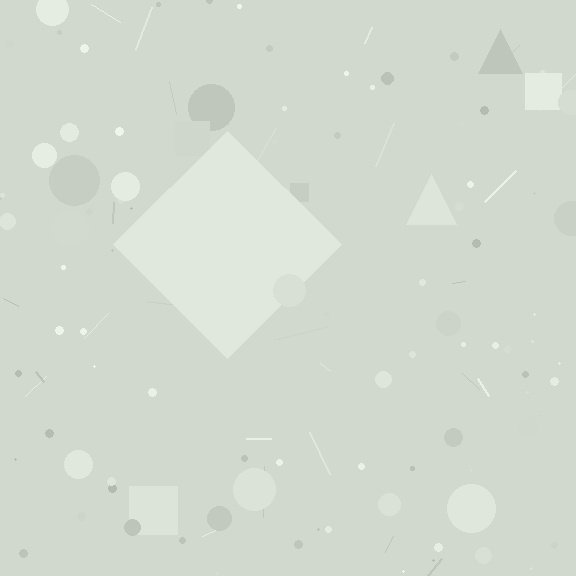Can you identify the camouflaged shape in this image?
The camouflaged shape is a diamond.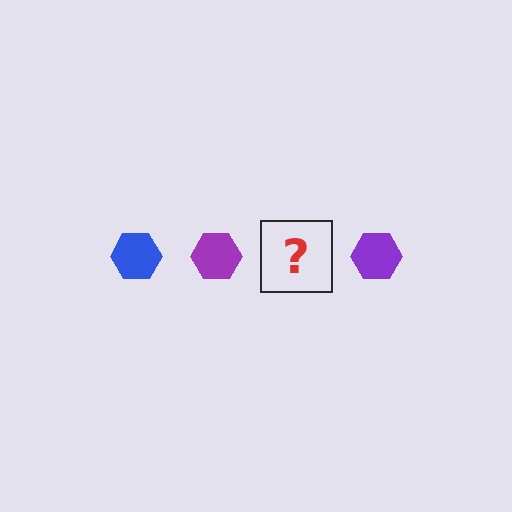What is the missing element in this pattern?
The missing element is a blue hexagon.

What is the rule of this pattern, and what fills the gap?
The rule is that the pattern cycles through blue, purple hexagons. The gap should be filled with a blue hexagon.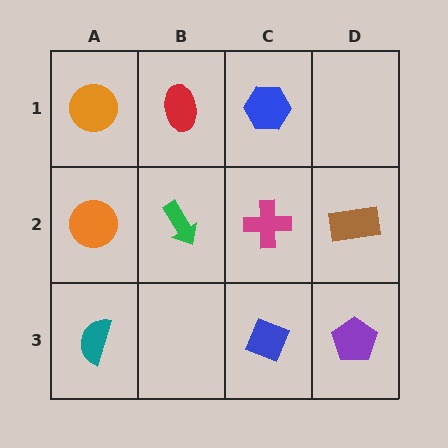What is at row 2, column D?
A brown rectangle.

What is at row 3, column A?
A teal semicircle.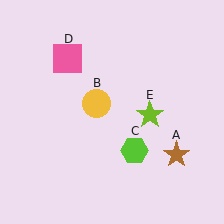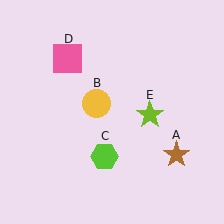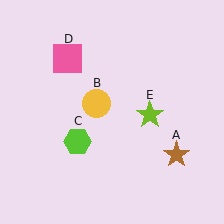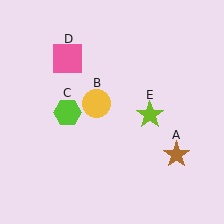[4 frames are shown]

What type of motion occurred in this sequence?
The lime hexagon (object C) rotated clockwise around the center of the scene.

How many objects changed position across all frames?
1 object changed position: lime hexagon (object C).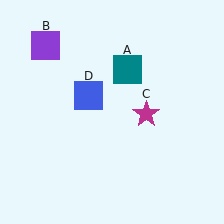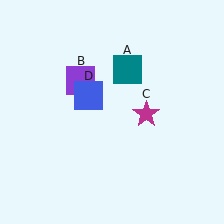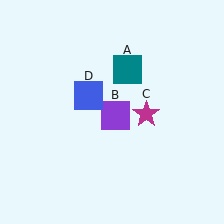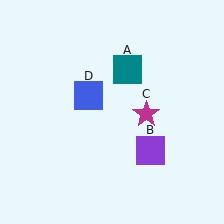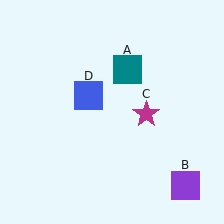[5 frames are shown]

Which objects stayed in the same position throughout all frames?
Teal square (object A) and magenta star (object C) and blue square (object D) remained stationary.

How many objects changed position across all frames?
1 object changed position: purple square (object B).